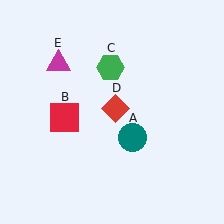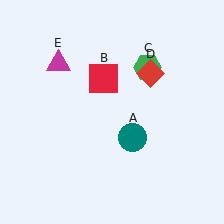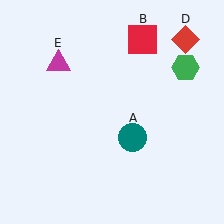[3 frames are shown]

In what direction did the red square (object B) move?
The red square (object B) moved up and to the right.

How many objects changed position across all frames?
3 objects changed position: red square (object B), green hexagon (object C), red diamond (object D).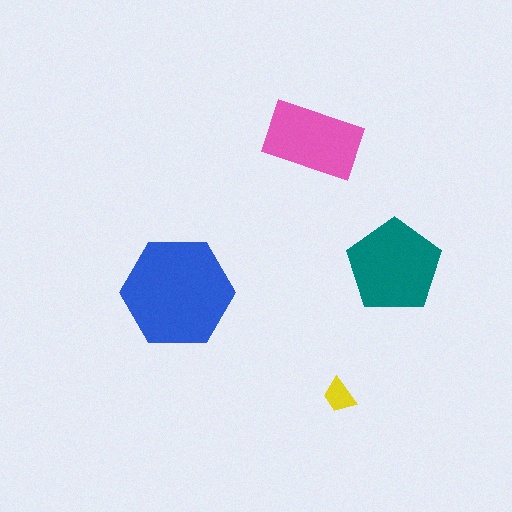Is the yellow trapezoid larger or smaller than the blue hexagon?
Smaller.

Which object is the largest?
The blue hexagon.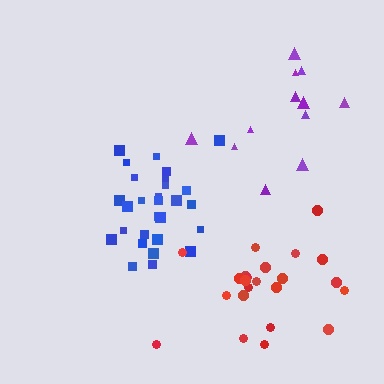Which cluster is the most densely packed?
Blue.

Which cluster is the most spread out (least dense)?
Purple.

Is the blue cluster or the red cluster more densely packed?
Blue.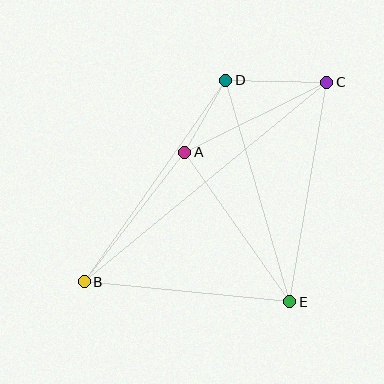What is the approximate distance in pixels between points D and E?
The distance between D and E is approximately 230 pixels.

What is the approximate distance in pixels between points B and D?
The distance between B and D is approximately 246 pixels.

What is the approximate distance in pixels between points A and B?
The distance between A and B is approximately 164 pixels.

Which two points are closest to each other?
Points A and D are closest to each other.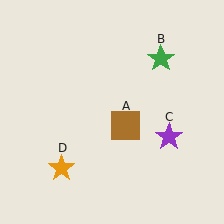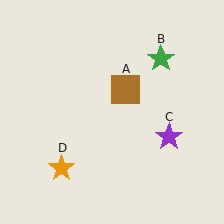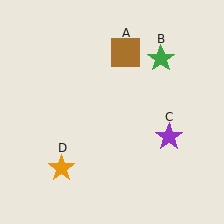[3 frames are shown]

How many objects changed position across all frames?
1 object changed position: brown square (object A).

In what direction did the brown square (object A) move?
The brown square (object A) moved up.